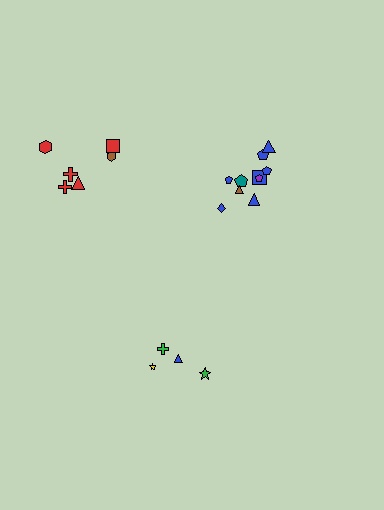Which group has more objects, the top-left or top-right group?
The top-right group.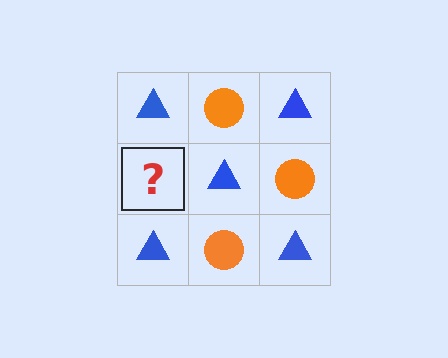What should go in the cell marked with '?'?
The missing cell should contain an orange circle.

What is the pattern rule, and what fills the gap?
The rule is that it alternates blue triangle and orange circle in a checkerboard pattern. The gap should be filled with an orange circle.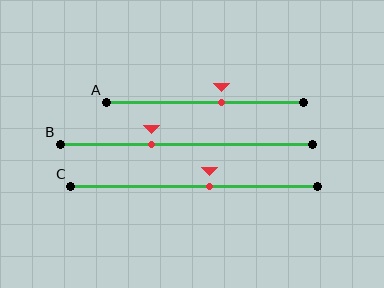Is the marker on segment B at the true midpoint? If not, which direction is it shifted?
No, the marker on segment B is shifted to the left by about 14% of the segment length.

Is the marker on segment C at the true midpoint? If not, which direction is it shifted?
No, the marker on segment C is shifted to the right by about 6% of the segment length.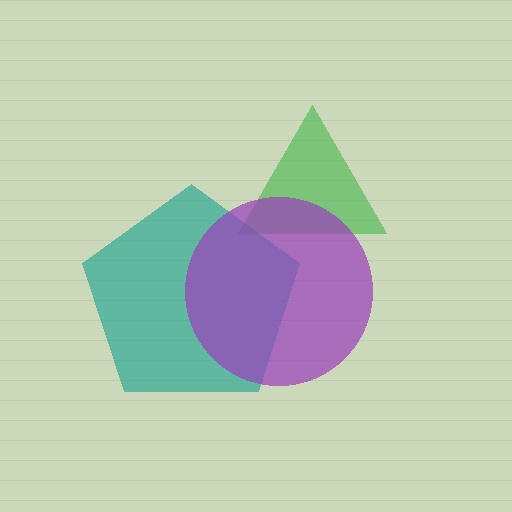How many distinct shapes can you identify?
There are 3 distinct shapes: a green triangle, a teal pentagon, a purple circle.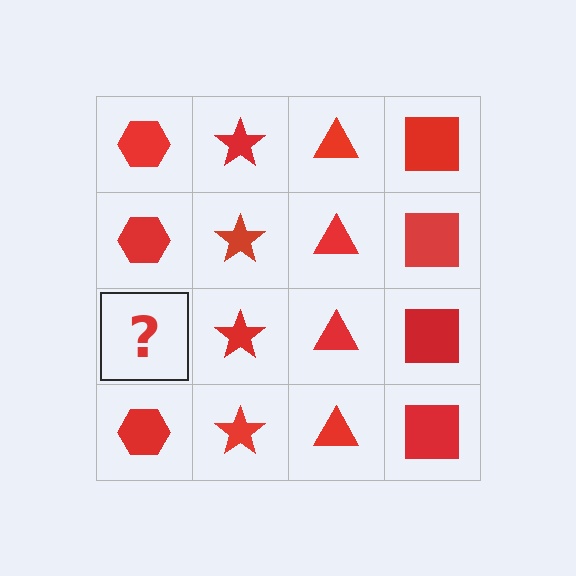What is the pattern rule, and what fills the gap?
The rule is that each column has a consistent shape. The gap should be filled with a red hexagon.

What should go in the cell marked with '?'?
The missing cell should contain a red hexagon.